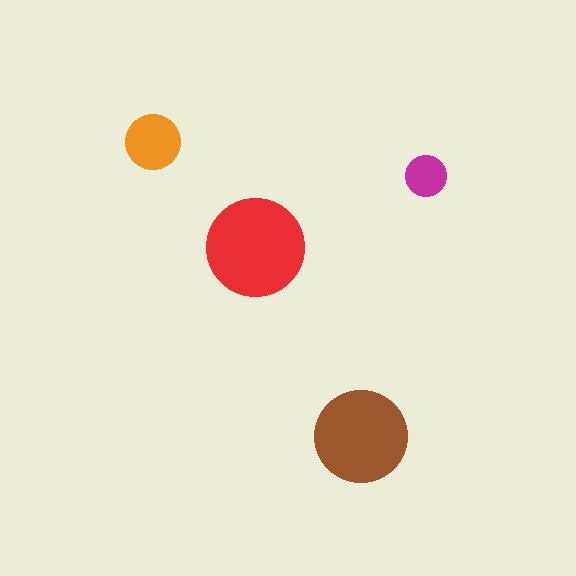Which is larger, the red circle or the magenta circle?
The red one.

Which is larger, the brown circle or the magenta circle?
The brown one.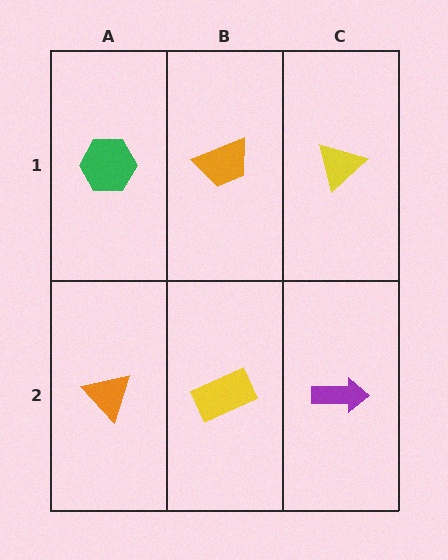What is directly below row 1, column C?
A purple arrow.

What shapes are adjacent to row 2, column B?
An orange trapezoid (row 1, column B), an orange triangle (row 2, column A), a purple arrow (row 2, column C).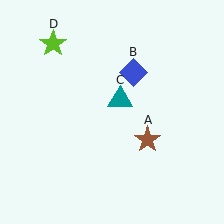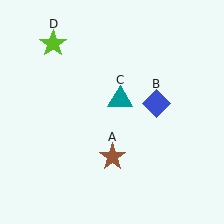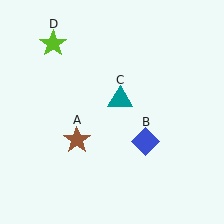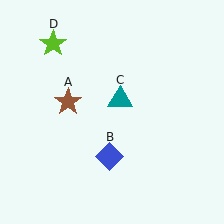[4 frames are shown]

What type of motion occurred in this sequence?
The brown star (object A), blue diamond (object B) rotated clockwise around the center of the scene.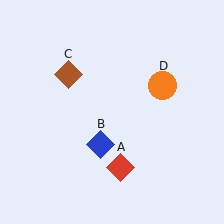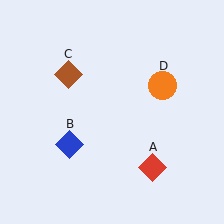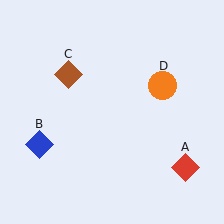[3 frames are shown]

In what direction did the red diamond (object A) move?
The red diamond (object A) moved right.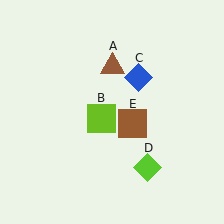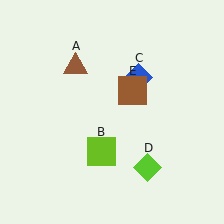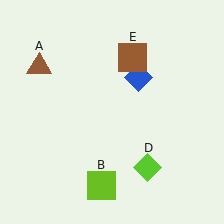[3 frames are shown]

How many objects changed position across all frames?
3 objects changed position: brown triangle (object A), lime square (object B), brown square (object E).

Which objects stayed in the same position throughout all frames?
Blue diamond (object C) and lime diamond (object D) remained stationary.